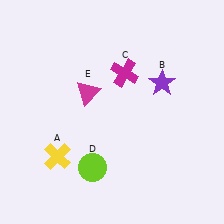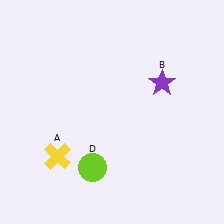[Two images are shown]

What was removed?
The magenta triangle (E), the magenta cross (C) were removed in Image 2.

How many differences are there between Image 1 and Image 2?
There are 2 differences between the two images.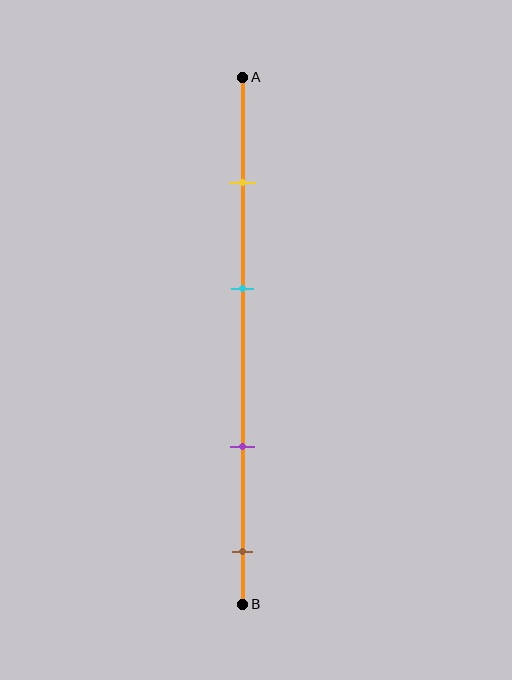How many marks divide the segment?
There are 4 marks dividing the segment.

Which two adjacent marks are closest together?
The yellow and cyan marks are the closest adjacent pair.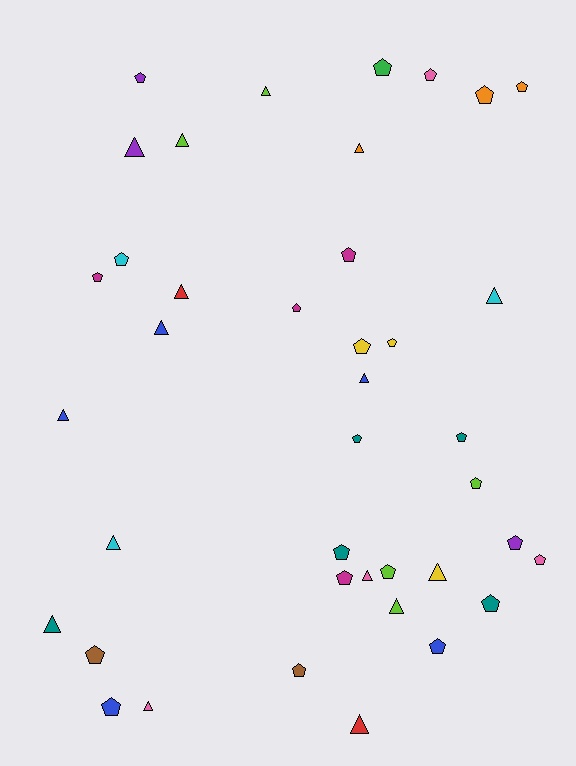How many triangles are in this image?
There are 16 triangles.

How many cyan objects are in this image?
There are 3 cyan objects.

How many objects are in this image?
There are 40 objects.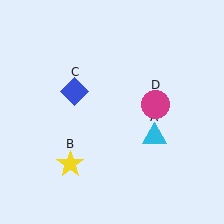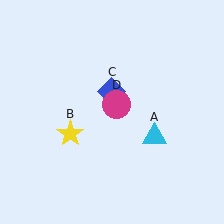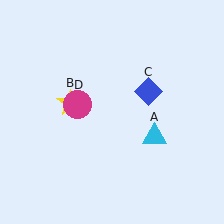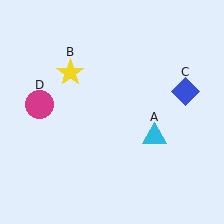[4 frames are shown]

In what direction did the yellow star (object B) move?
The yellow star (object B) moved up.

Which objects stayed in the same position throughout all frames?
Cyan triangle (object A) remained stationary.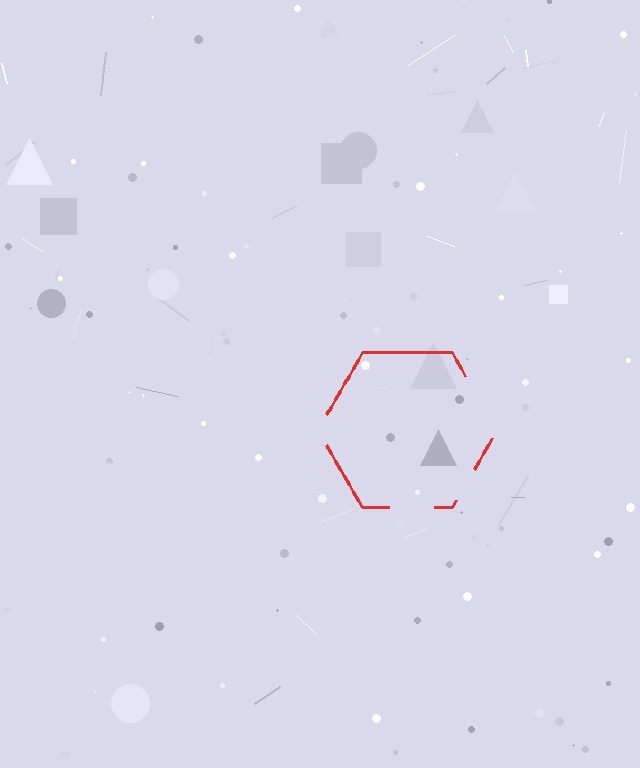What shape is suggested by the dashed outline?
The dashed outline suggests a hexagon.